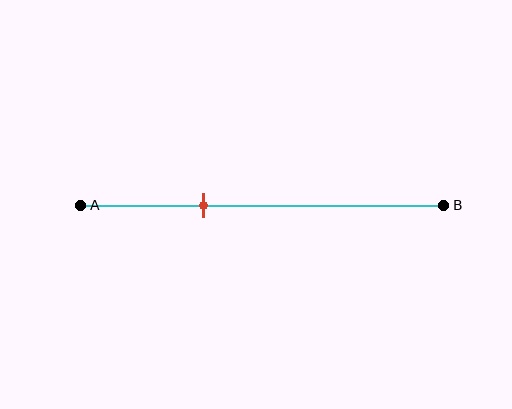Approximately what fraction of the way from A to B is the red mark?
The red mark is approximately 35% of the way from A to B.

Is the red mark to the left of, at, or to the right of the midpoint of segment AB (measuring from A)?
The red mark is to the left of the midpoint of segment AB.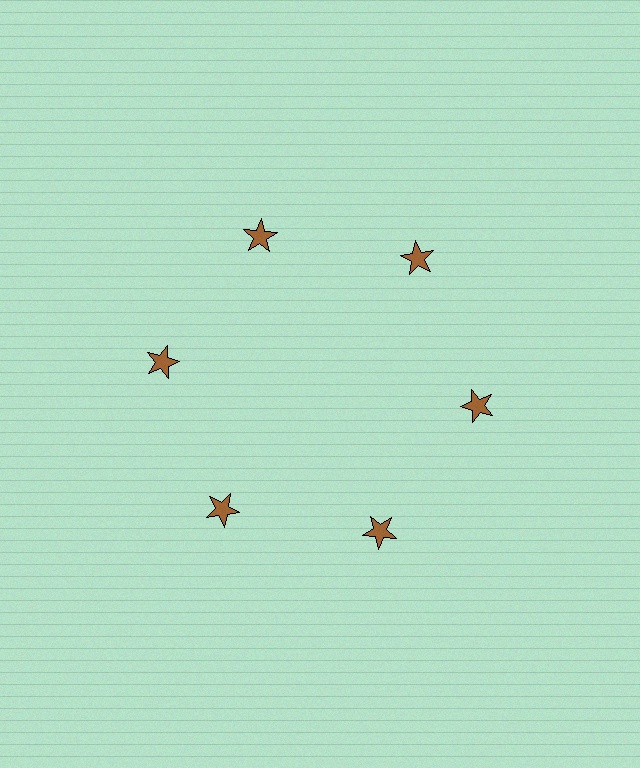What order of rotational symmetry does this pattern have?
This pattern has 6-fold rotational symmetry.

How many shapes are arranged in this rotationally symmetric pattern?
There are 6 shapes, arranged in 6 groups of 1.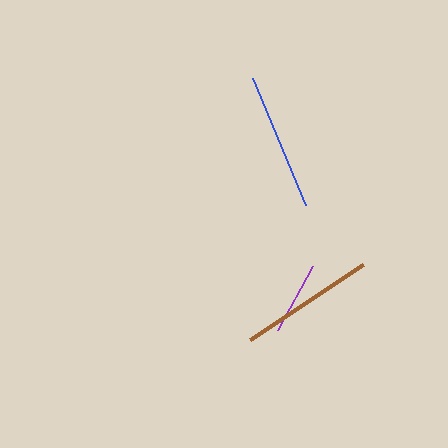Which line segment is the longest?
The blue line is the longest at approximately 138 pixels.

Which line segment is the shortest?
The purple line is the shortest at approximately 72 pixels.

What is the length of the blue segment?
The blue segment is approximately 138 pixels long.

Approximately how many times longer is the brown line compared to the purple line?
The brown line is approximately 1.9 times the length of the purple line.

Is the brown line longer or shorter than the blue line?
The blue line is longer than the brown line.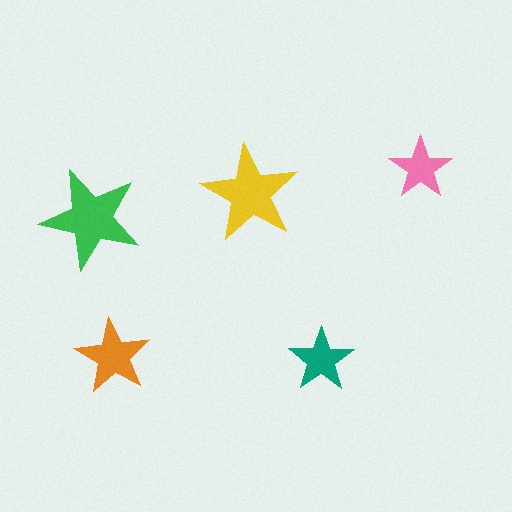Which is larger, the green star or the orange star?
The green one.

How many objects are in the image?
There are 5 objects in the image.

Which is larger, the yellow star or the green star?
The green one.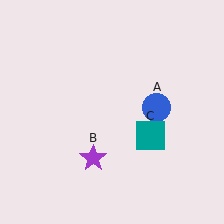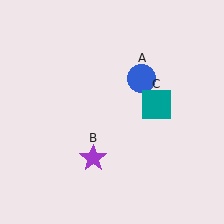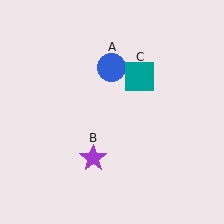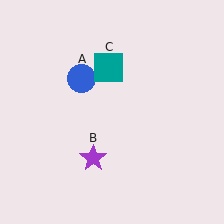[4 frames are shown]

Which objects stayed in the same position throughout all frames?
Purple star (object B) remained stationary.